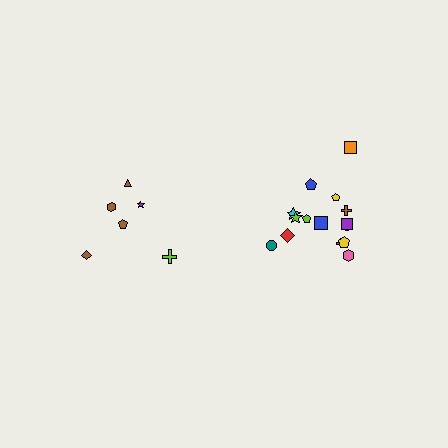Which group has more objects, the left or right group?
The right group.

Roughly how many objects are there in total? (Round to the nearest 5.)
Roughly 20 objects in total.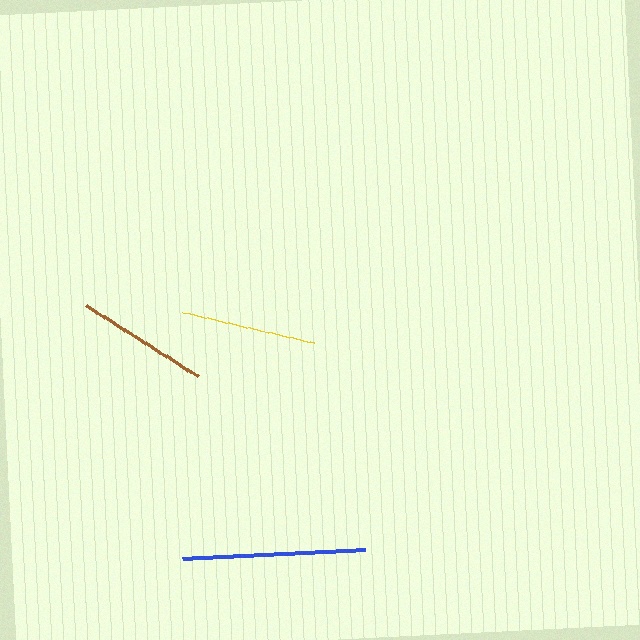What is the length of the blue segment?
The blue segment is approximately 183 pixels long.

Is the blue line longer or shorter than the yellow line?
The blue line is longer than the yellow line.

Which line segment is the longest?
The blue line is the longest at approximately 183 pixels.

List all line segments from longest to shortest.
From longest to shortest: blue, yellow, brown.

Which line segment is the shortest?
The brown line is the shortest at approximately 132 pixels.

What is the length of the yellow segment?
The yellow segment is approximately 135 pixels long.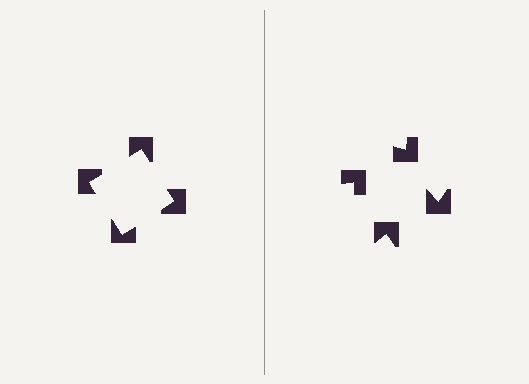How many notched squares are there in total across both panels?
8 — 4 on each side.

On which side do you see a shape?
An illusory square appears on the left side. On the right side the wedge cuts are rotated, so no coherent shape forms.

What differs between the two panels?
The notched squares are positioned identically on both sides; only the wedge orientations differ. On the left they align to a square; on the right they are misaligned.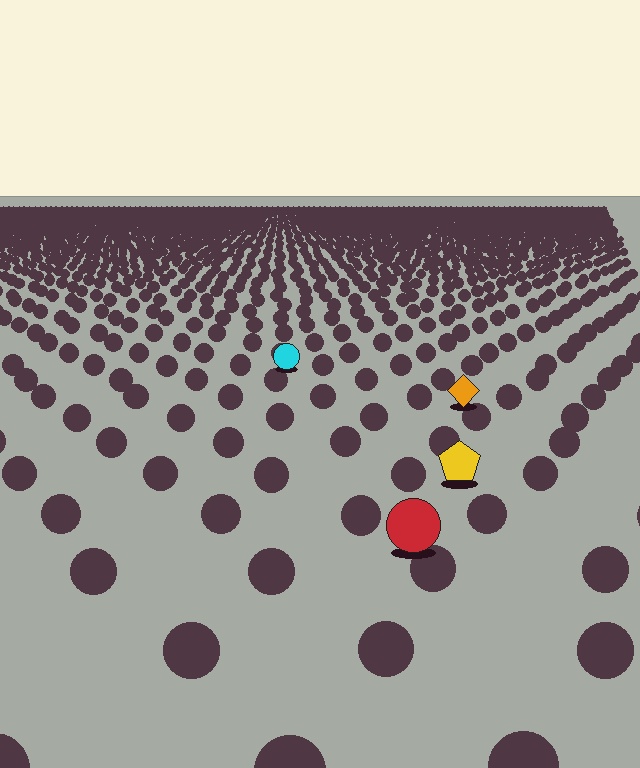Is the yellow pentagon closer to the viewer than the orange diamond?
Yes. The yellow pentagon is closer — you can tell from the texture gradient: the ground texture is coarser near it.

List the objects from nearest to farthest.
From nearest to farthest: the red circle, the yellow pentagon, the orange diamond, the cyan circle.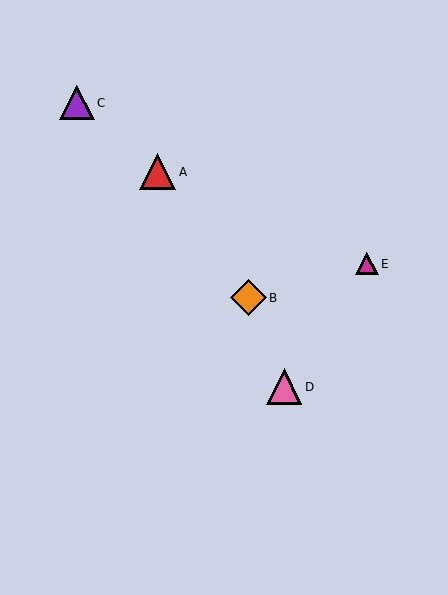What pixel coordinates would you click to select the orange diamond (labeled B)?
Click at (248, 298) to select the orange diamond B.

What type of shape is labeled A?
Shape A is a red triangle.